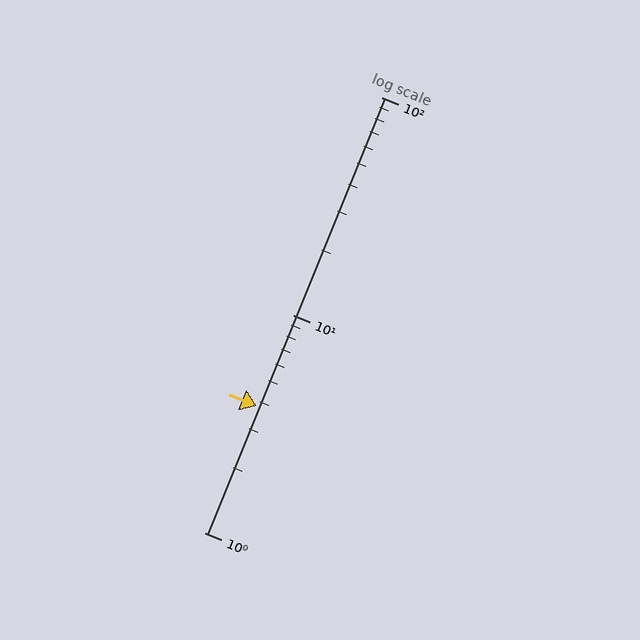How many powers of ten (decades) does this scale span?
The scale spans 2 decades, from 1 to 100.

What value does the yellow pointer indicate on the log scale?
The pointer indicates approximately 3.8.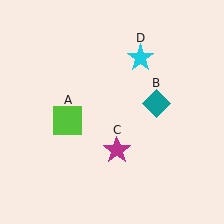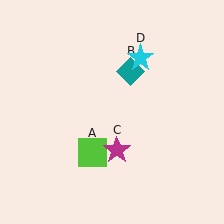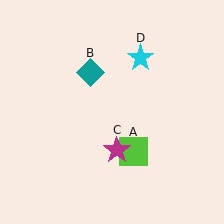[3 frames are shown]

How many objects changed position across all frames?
2 objects changed position: lime square (object A), teal diamond (object B).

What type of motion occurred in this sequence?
The lime square (object A), teal diamond (object B) rotated counterclockwise around the center of the scene.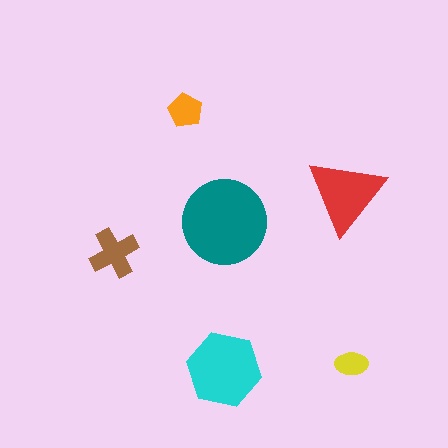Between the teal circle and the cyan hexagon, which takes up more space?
The teal circle.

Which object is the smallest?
The yellow ellipse.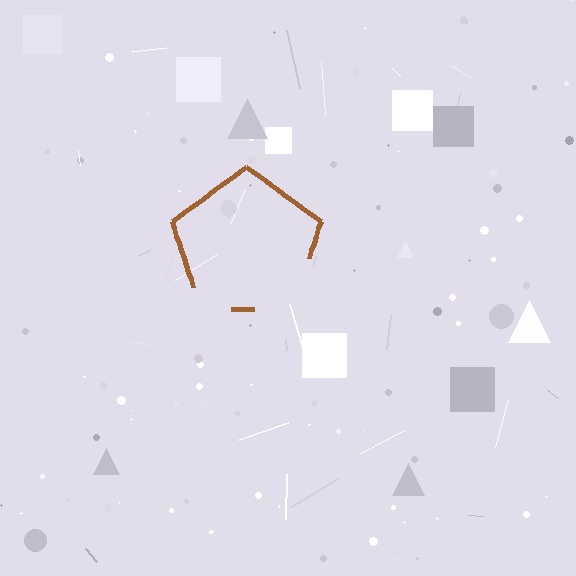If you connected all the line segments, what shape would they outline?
They would outline a pentagon.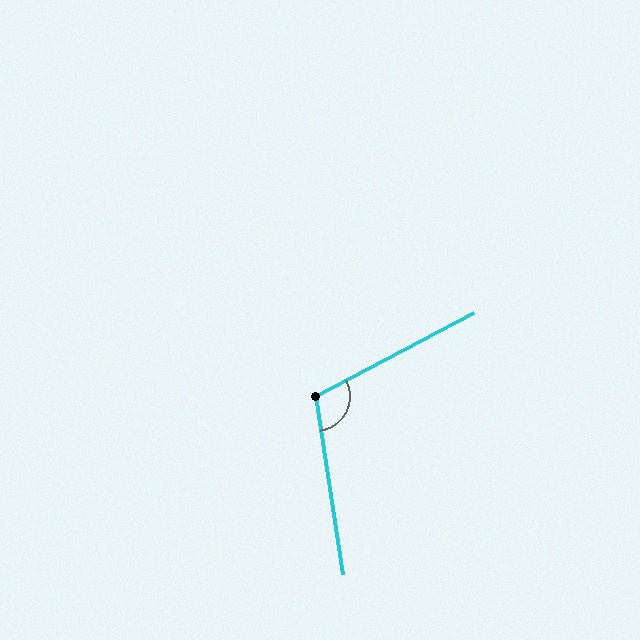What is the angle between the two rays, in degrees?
Approximately 110 degrees.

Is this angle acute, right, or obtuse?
It is obtuse.